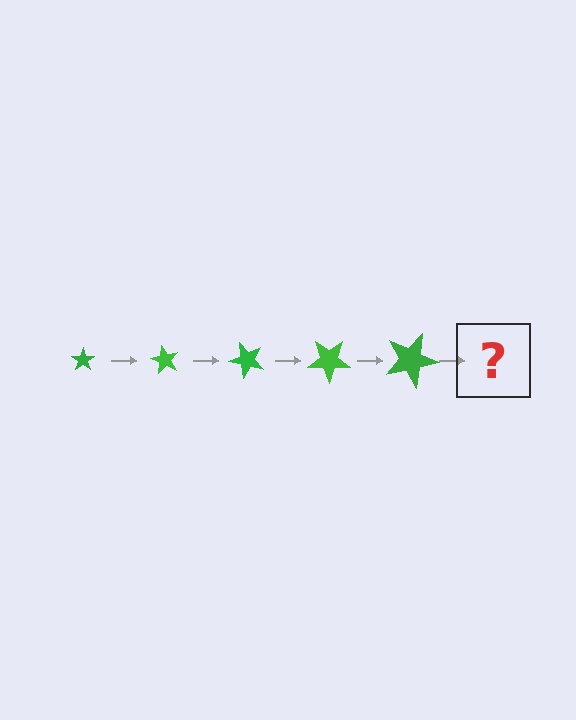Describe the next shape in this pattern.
It should be a star, larger than the previous one and rotated 300 degrees from the start.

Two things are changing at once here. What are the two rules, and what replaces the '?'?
The two rules are that the star grows larger each step and it rotates 60 degrees each step. The '?' should be a star, larger than the previous one and rotated 300 degrees from the start.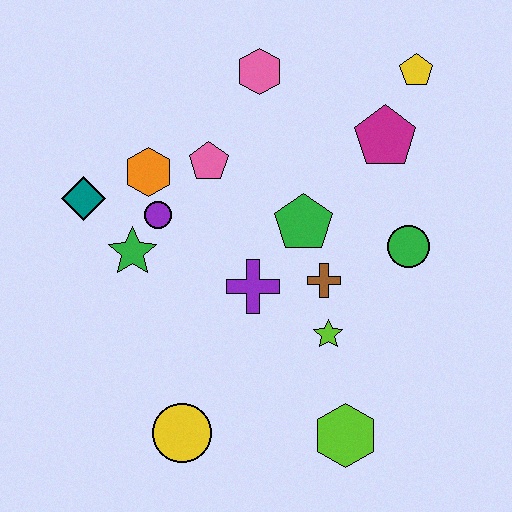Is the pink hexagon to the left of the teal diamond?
No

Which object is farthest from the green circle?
The teal diamond is farthest from the green circle.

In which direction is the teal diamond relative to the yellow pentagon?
The teal diamond is to the left of the yellow pentagon.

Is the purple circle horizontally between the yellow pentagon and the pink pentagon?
No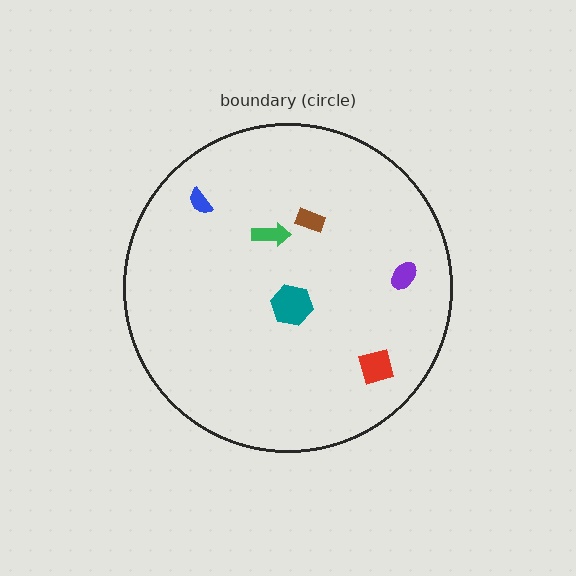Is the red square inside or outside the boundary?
Inside.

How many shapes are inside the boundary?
6 inside, 0 outside.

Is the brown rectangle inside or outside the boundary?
Inside.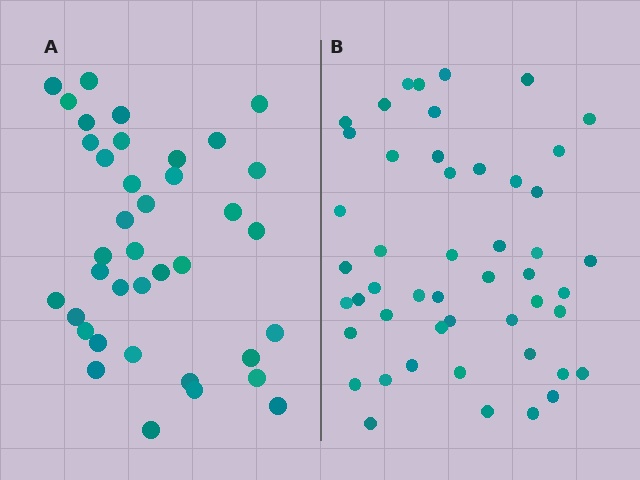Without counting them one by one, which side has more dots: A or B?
Region B (the right region) has more dots.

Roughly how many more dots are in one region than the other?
Region B has roughly 12 or so more dots than region A.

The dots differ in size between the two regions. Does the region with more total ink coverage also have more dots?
No. Region A has more total ink coverage because its dots are larger, but region B actually contains more individual dots. Total area can be misleading — the number of items is what matters here.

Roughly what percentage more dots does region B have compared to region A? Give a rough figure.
About 30% more.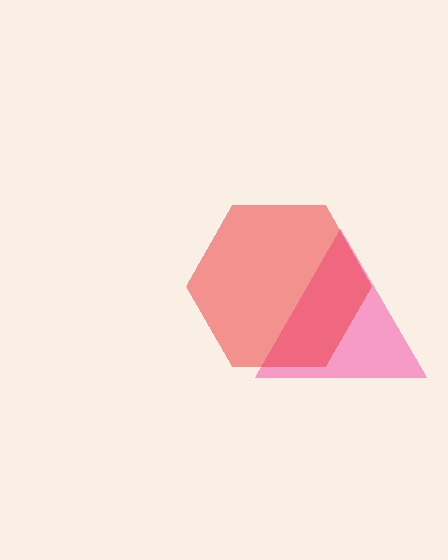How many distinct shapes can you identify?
There are 2 distinct shapes: a pink triangle, a red hexagon.